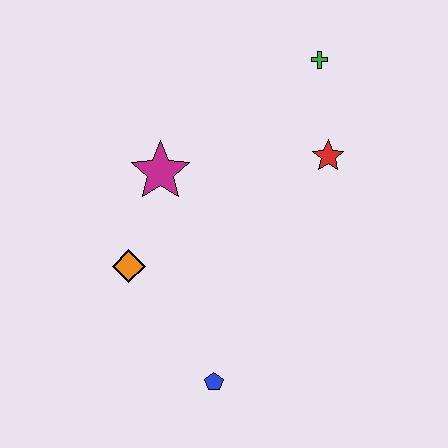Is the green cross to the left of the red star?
Yes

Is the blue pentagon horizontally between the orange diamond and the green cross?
Yes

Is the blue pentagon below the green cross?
Yes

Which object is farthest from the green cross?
The blue pentagon is farthest from the green cross.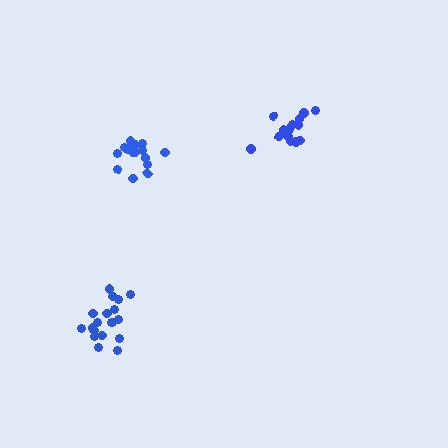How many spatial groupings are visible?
There are 3 spatial groupings.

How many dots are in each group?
Group 1: 19 dots, Group 2: 15 dots, Group 3: 15 dots (49 total).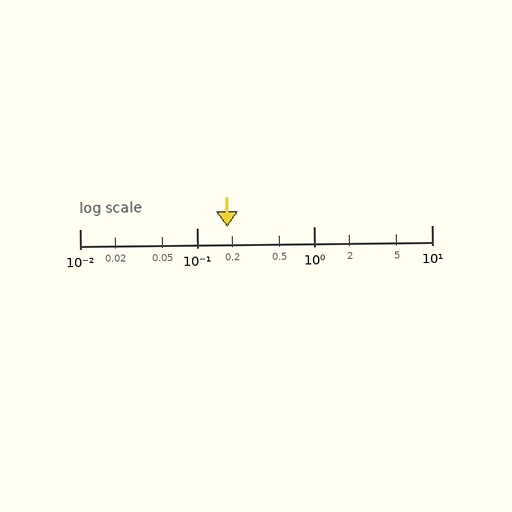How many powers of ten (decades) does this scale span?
The scale spans 3 decades, from 0.01 to 10.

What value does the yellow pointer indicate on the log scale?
The pointer indicates approximately 0.18.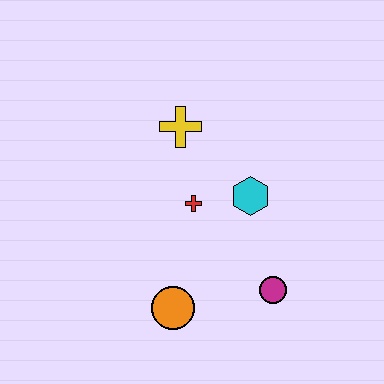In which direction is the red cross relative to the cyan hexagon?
The red cross is to the left of the cyan hexagon.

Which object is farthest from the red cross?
The magenta circle is farthest from the red cross.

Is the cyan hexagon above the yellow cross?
No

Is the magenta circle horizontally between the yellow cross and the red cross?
No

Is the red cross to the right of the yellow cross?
Yes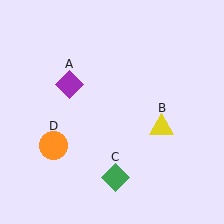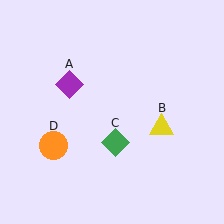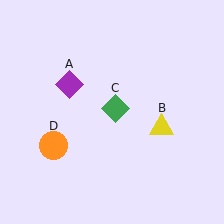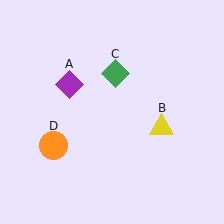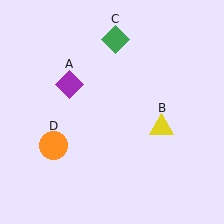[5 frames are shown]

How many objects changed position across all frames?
1 object changed position: green diamond (object C).